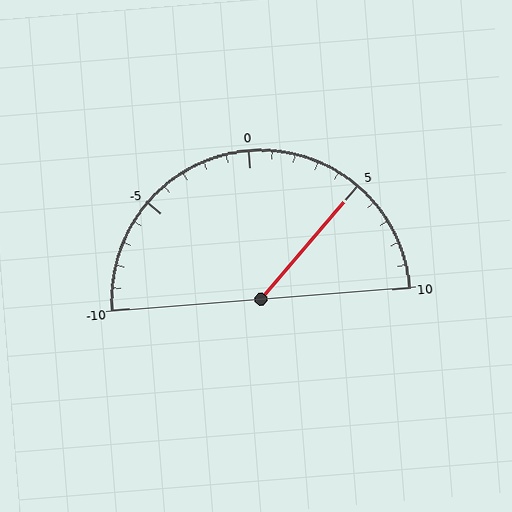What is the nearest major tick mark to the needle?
The nearest major tick mark is 5.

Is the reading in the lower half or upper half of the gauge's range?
The reading is in the upper half of the range (-10 to 10).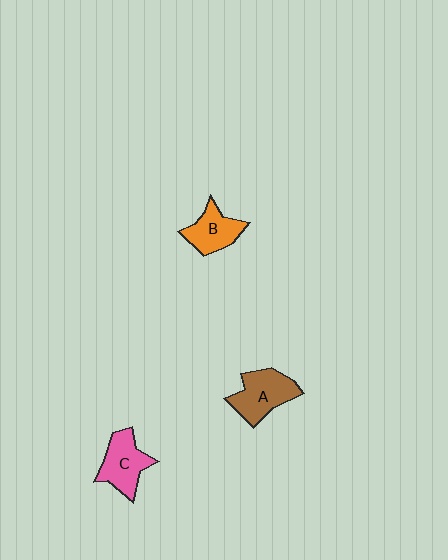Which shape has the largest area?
Shape A (brown).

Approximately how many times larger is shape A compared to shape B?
Approximately 1.3 times.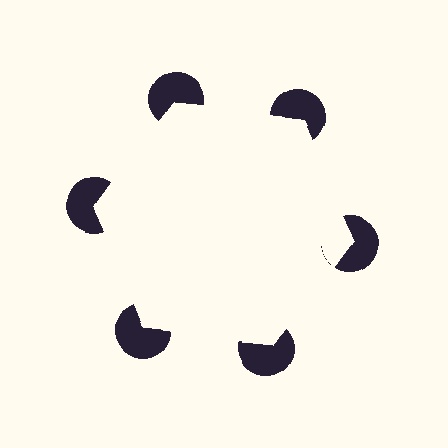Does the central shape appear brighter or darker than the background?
It typically appears slightly brighter than the background, even though no actual brightness change is drawn.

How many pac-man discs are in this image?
There are 6 — one at each vertex of the illusory hexagon.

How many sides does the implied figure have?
6 sides.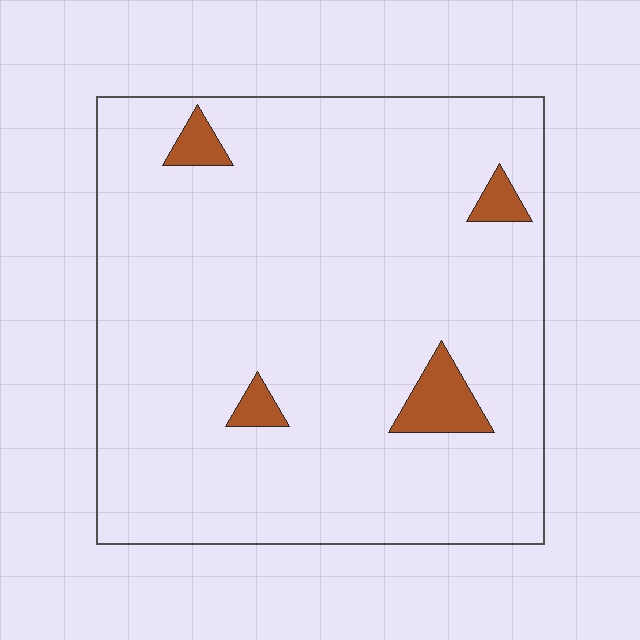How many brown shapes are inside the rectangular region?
4.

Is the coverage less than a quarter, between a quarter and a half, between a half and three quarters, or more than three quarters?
Less than a quarter.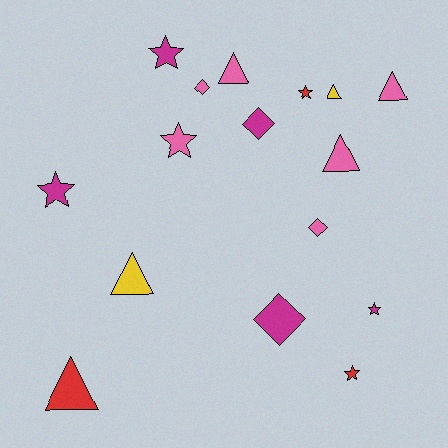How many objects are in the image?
There are 16 objects.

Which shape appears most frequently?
Star, with 6 objects.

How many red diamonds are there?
There are no red diamonds.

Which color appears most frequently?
Pink, with 6 objects.